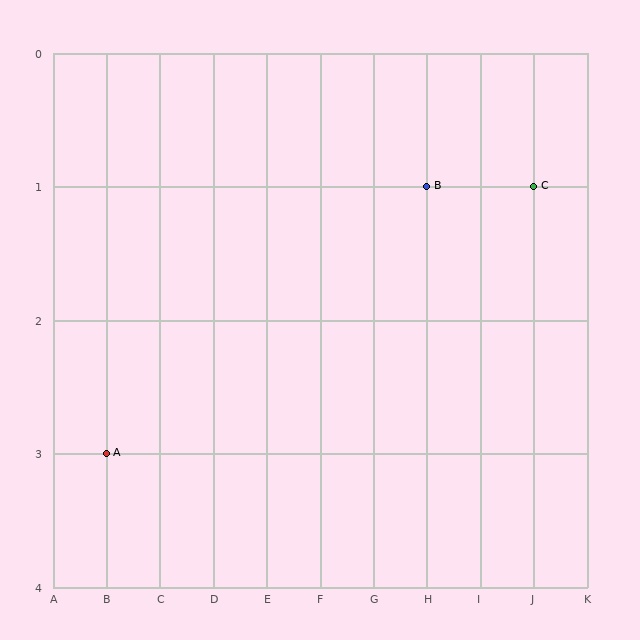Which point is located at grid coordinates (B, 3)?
Point A is at (B, 3).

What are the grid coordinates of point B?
Point B is at grid coordinates (H, 1).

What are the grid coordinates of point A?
Point A is at grid coordinates (B, 3).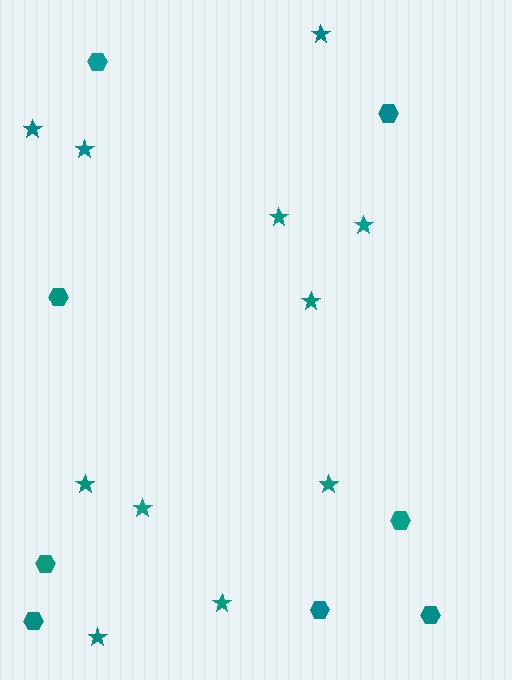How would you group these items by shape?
There are 2 groups: one group of stars (11) and one group of hexagons (8).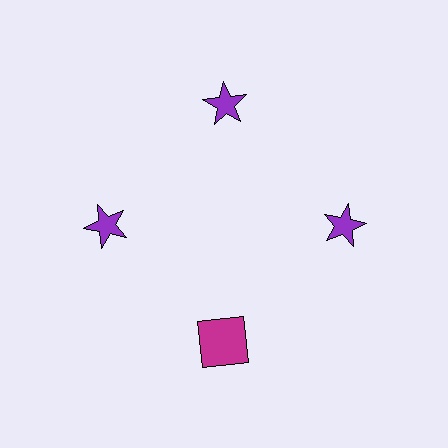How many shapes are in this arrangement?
There are 4 shapes arranged in a ring pattern.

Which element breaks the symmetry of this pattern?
The magenta square at roughly the 6 o'clock position breaks the symmetry. All other shapes are purple stars.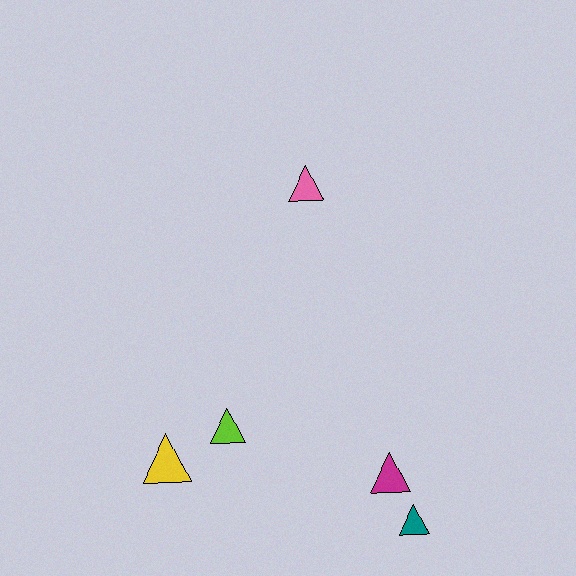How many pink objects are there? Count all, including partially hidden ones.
There is 1 pink object.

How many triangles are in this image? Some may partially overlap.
There are 5 triangles.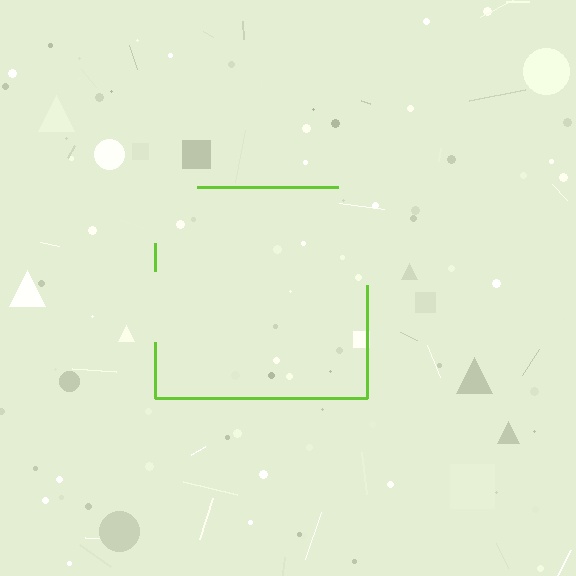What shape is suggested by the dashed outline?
The dashed outline suggests a square.